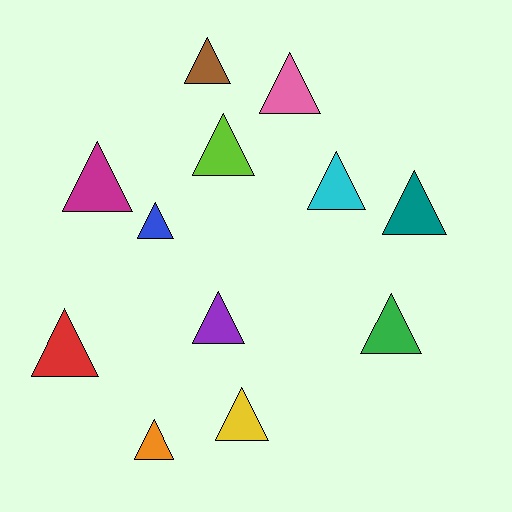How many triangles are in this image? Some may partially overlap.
There are 12 triangles.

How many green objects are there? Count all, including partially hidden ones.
There is 1 green object.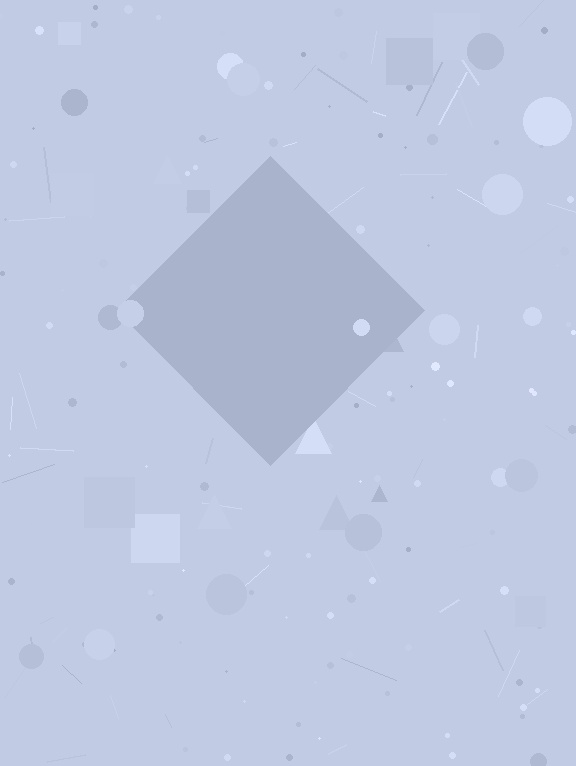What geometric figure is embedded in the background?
A diamond is embedded in the background.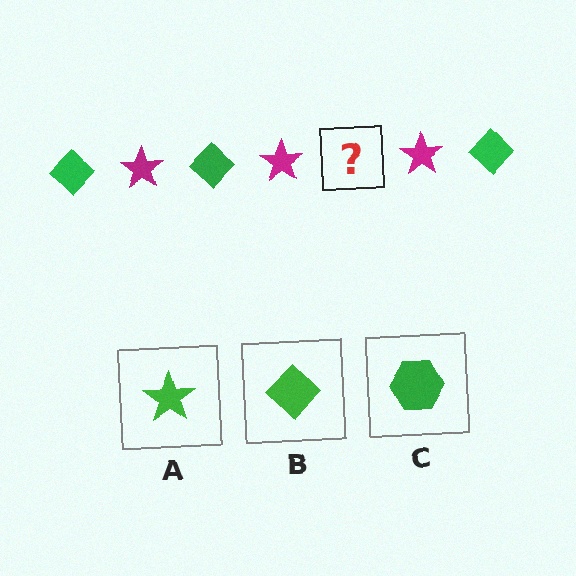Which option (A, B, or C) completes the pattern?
B.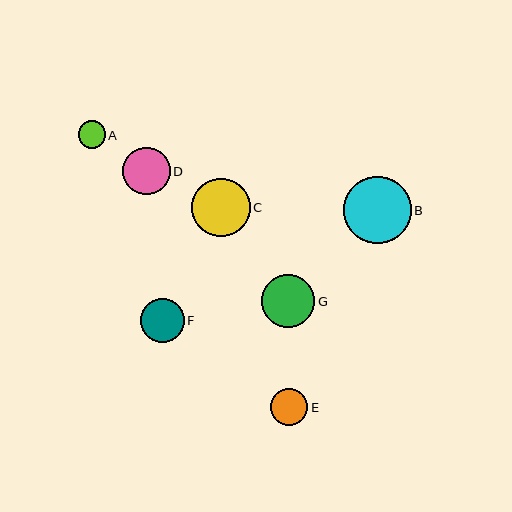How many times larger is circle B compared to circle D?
Circle B is approximately 1.4 times the size of circle D.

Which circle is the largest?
Circle B is the largest with a size of approximately 67 pixels.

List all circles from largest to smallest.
From largest to smallest: B, C, G, D, F, E, A.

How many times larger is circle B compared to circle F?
Circle B is approximately 1.5 times the size of circle F.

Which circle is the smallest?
Circle A is the smallest with a size of approximately 27 pixels.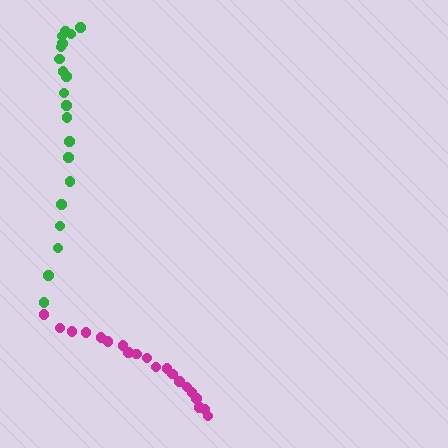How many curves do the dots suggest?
There are 2 distinct paths.